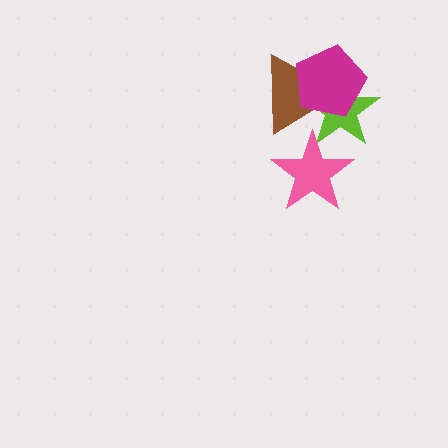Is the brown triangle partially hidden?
Yes, it is partially covered by another shape.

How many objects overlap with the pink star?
1 object overlaps with the pink star.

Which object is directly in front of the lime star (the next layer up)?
The brown triangle is directly in front of the lime star.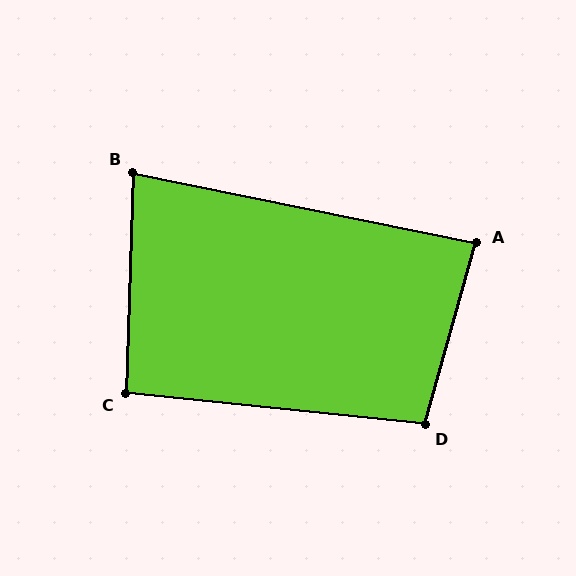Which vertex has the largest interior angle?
D, at approximately 100 degrees.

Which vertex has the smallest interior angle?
B, at approximately 80 degrees.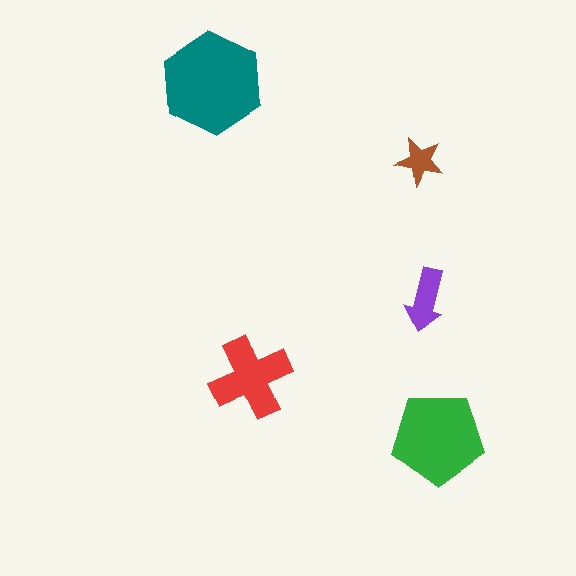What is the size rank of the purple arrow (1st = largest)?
4th.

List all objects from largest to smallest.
The teal hexagon, the green pentagon, the red cross, the purple arrow, the brown star.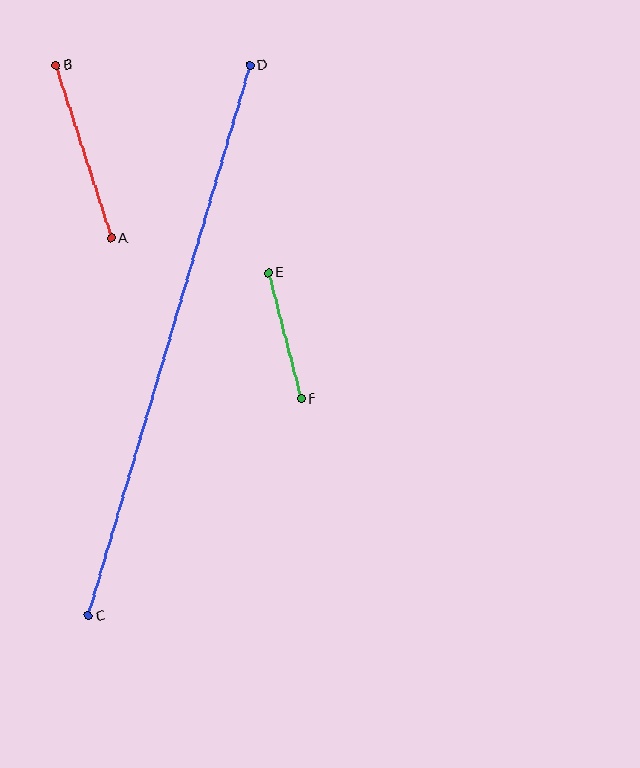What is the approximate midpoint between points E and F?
The midpoint is at approximately (285, 336) pixels.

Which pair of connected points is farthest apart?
Points C and D are farthest apart.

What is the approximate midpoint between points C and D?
The midpoint is at approximately (169, 341) pixels.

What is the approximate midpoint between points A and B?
The midpoint is at approximately (84, 152) pixels.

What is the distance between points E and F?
The distance is approximately 130 pixels.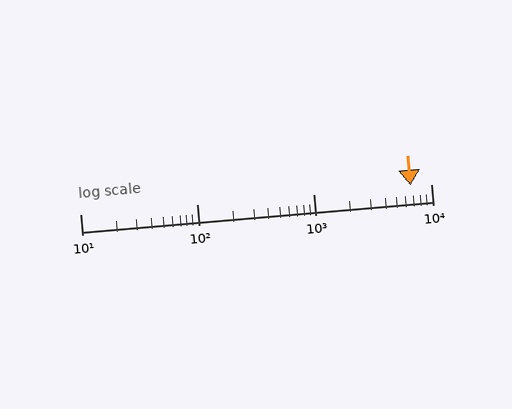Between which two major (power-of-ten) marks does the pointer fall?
The pointer is between 1000 and 10000.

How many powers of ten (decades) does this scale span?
The scale spans 3 decades, from 10 to 10000.